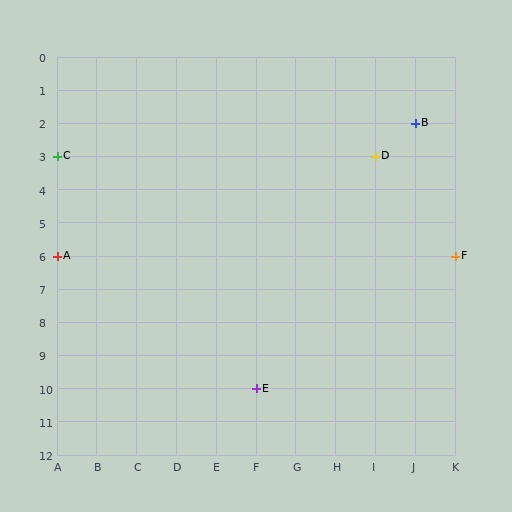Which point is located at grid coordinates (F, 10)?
Point E is at (F, 10).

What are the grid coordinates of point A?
Point A is at grid coordinates (A, 6).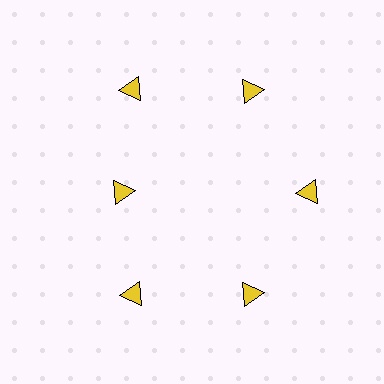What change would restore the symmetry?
The symmetry would be restored by moving it outward, back onto the ring so that all 6 triangles sit at equal angles and equal distance from the center.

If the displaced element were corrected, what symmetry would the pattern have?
It would have 6-fold rotational symmetry — the pattern would map onto itself every 60 degrees.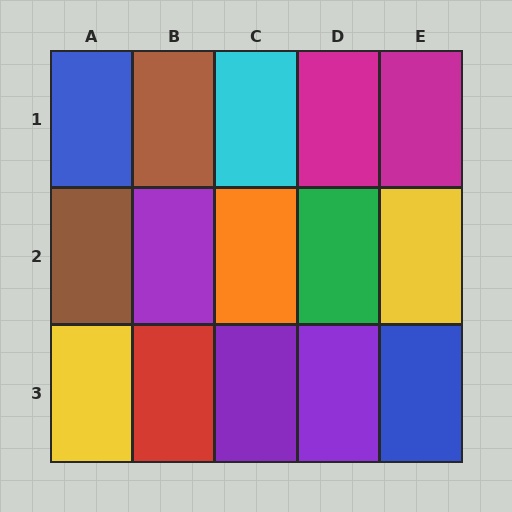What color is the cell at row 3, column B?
Red.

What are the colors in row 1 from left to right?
Blue, brown, cyan, magenta, magenta.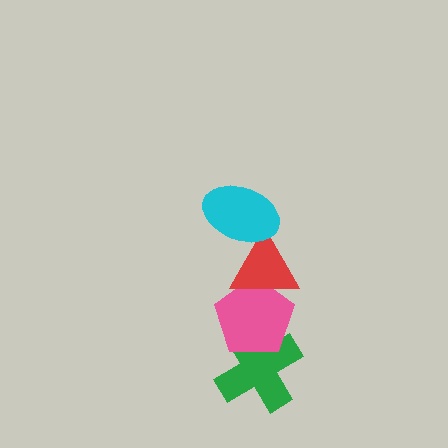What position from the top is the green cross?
The green cross is 4th from the top.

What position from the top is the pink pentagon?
The pink pentagon is 3rd from the top.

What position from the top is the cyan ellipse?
The cyan ellipse is 1st from the top.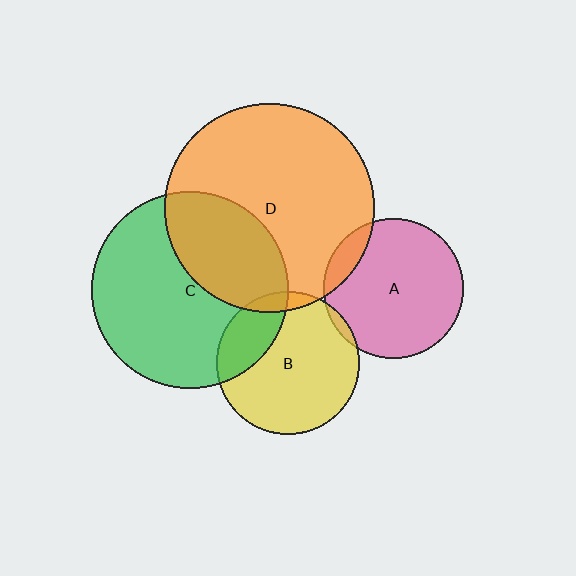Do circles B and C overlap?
Yes.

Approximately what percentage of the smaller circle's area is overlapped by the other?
Approximately 25%.